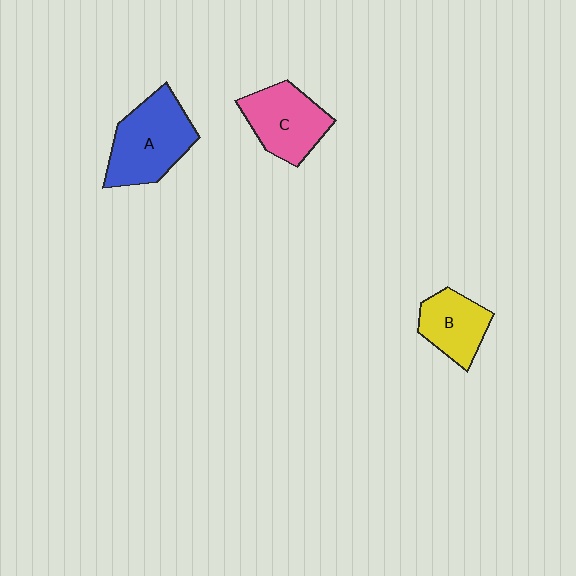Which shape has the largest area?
Shape A (blue).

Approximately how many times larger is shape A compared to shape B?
Approximately 1.5 times.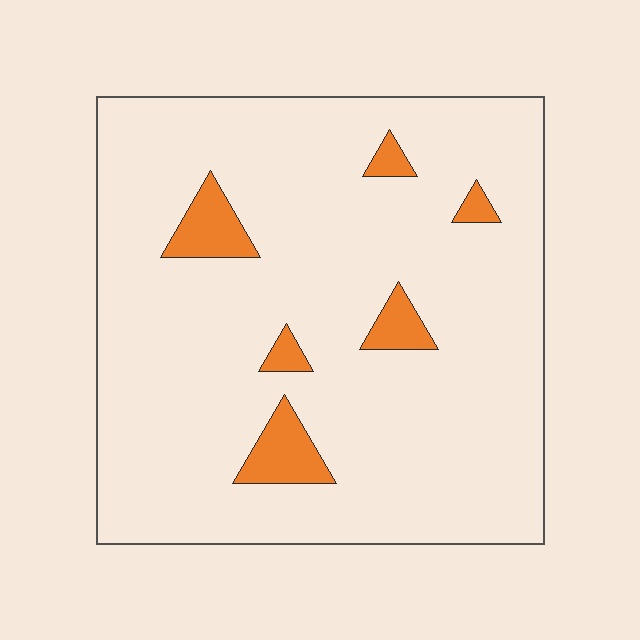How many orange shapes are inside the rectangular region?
6.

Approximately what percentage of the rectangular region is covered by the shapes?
Approximately 10%.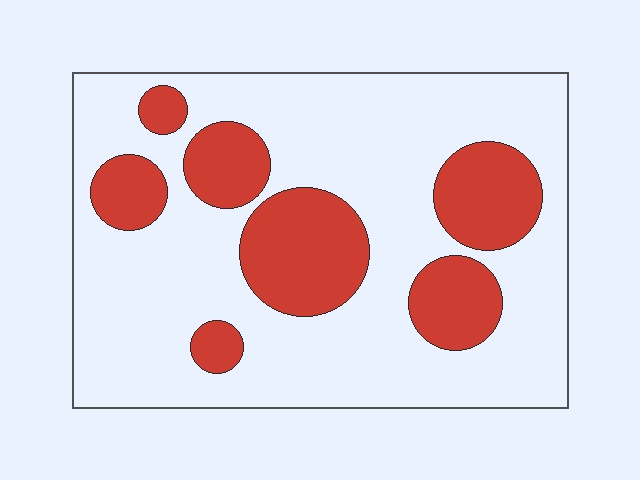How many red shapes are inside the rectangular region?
7.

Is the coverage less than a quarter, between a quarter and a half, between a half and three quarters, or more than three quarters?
Between a quarter and a half.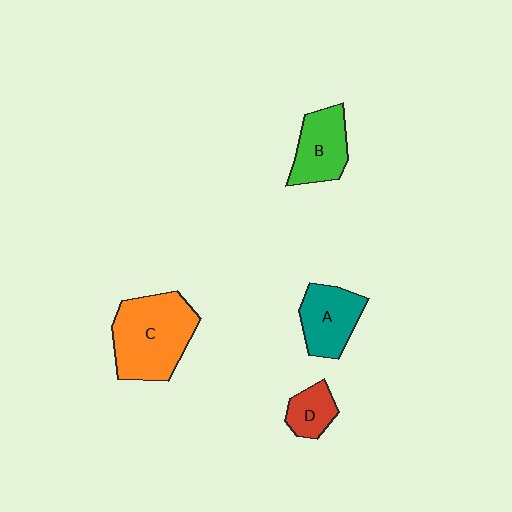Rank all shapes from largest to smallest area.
From largest to smallest: C (orange), A (teal), B (green), D (red).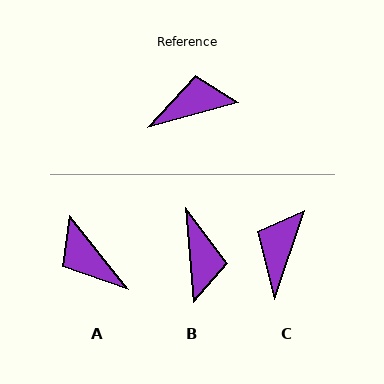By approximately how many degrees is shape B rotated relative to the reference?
Approximately 100 degrees clockwise.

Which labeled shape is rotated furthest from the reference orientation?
A, about 114 degrees away.